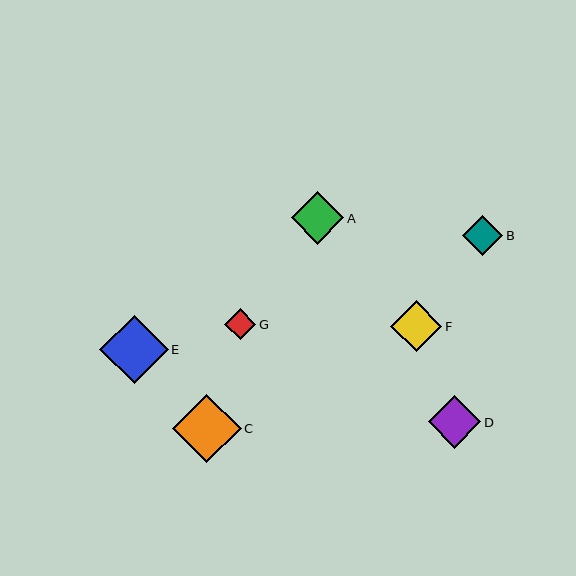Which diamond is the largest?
Diamond C is the largest with a size of approximately 68 pixels.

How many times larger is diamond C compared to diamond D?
Diamond C is approximately 1.3 times the size of diamond D.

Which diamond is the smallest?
Diamond G is the smallest with a size of approximately 31 pixels.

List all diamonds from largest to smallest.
From largest to smallest: C, E, A, D, F, B, G.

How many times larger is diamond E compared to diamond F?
Diamond E is approximately 1.3 times the size of diamond F.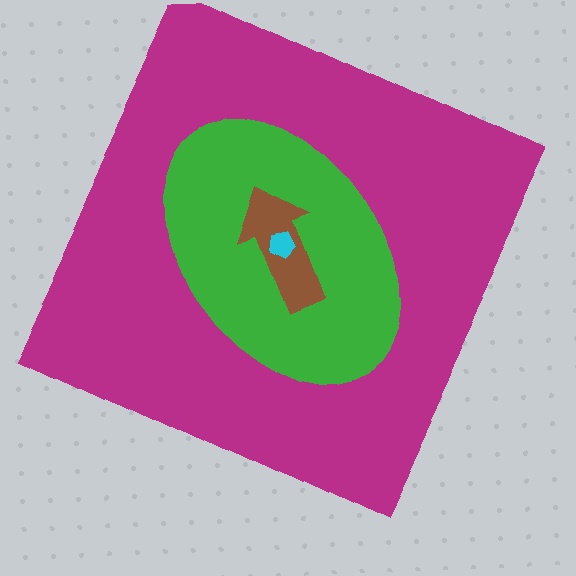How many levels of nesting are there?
4.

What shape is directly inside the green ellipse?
The brown arrow.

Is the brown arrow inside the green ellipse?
Yes.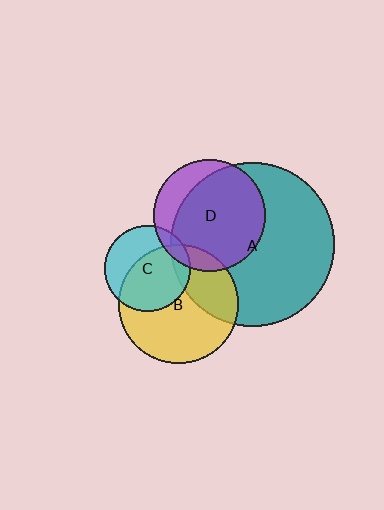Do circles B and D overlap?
Yes.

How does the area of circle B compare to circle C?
Approximately 1.9 times.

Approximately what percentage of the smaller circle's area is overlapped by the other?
Approximately 10%.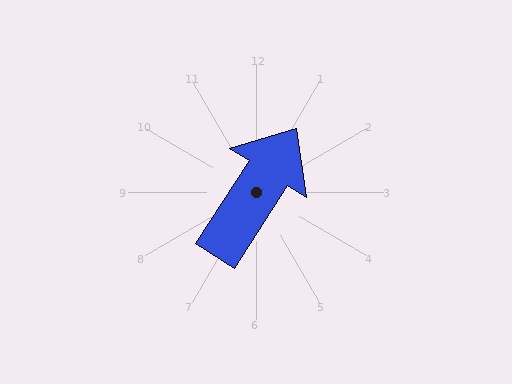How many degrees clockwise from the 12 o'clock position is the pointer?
Approximately 33 degrees.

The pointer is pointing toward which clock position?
Roughly 1 o'clock.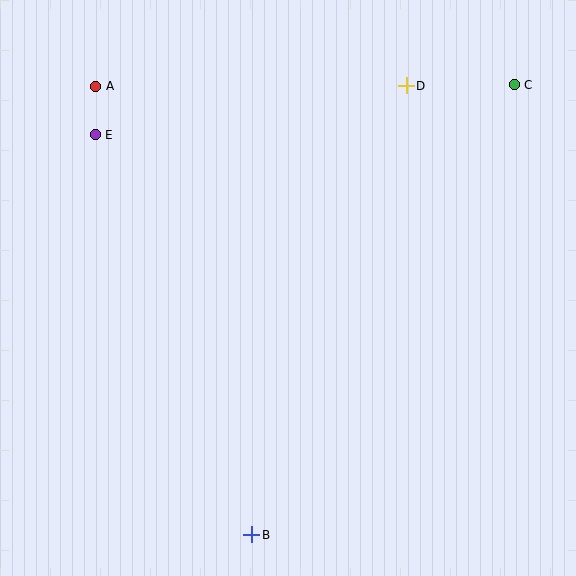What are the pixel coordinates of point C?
Point C is at (514, 85).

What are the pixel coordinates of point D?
Point D is at (406, 86).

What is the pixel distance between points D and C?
The distance between D and C is 108 pixels.